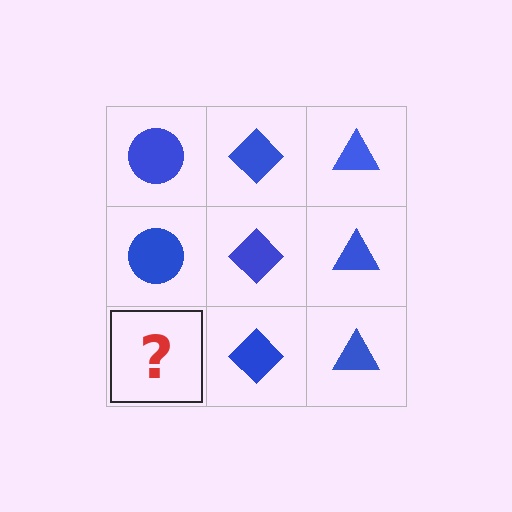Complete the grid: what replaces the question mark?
The question mark should be replaced with a blue circle.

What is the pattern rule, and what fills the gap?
The rule is that each column has a consistent shape. The gap should be filled with a blue circle.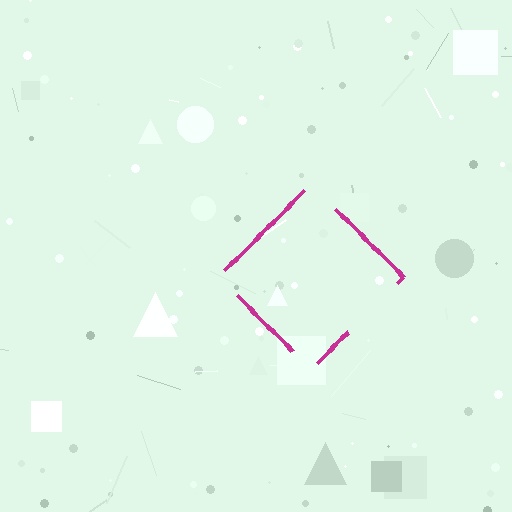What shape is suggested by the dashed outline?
The dashed outline suggests a diamond.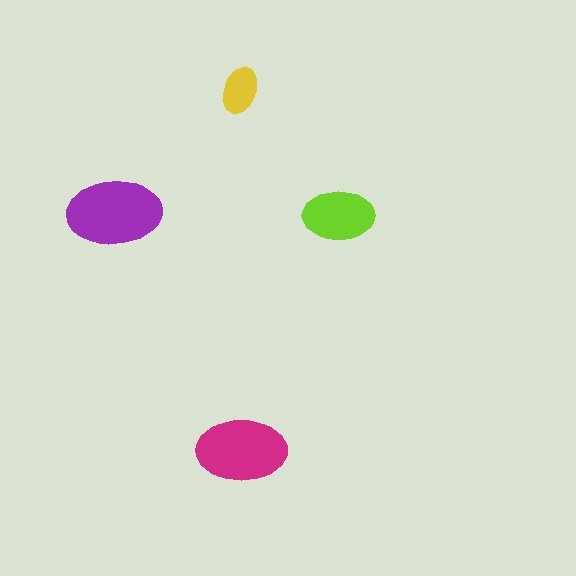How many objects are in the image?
There are 4 objects in the image.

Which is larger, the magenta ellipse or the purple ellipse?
The purple one.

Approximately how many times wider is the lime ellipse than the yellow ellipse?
About 1.5 times wider.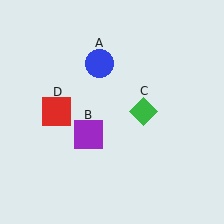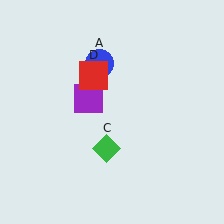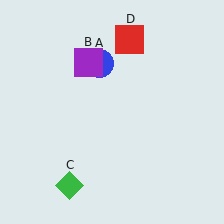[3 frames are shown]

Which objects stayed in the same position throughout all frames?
Blue circle (object A) remained stationary.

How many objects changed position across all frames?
3 objects changed position: purple square (object B), green diamond (object C), red square (object D).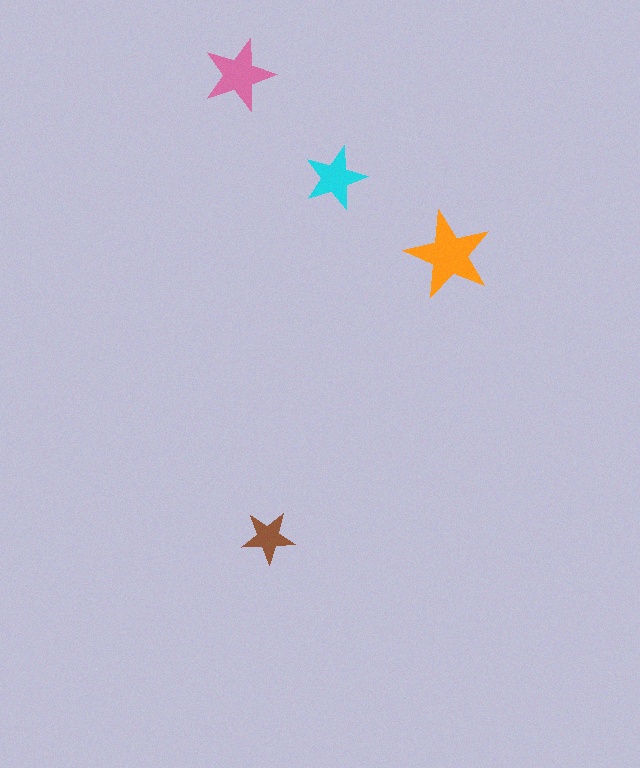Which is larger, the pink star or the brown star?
The pink one.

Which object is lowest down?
The brown star is bottommost.